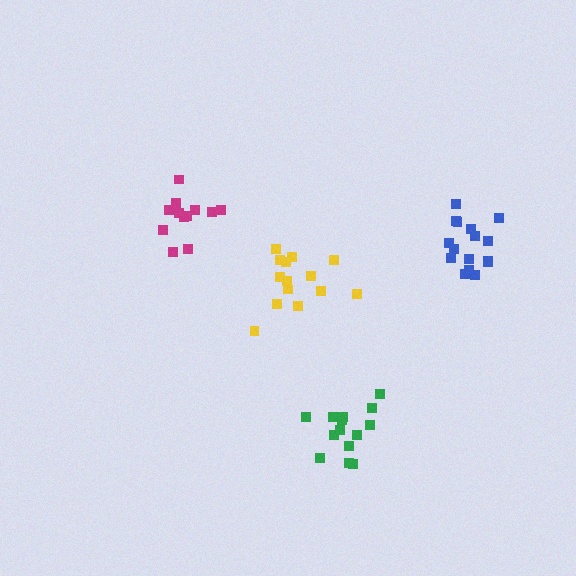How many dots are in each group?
Group 1: 14 dots, Group 2: 12 dots, Group 3: 16 dots, Group 4: 14 dots (56 total).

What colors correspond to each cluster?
The clusters are colored: green, magenta, blue, yellow.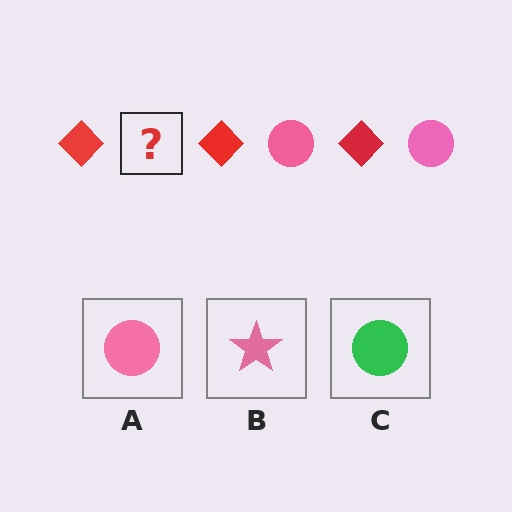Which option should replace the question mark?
Option A.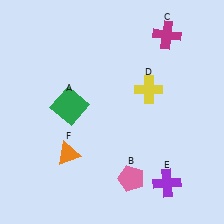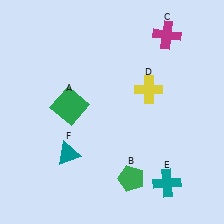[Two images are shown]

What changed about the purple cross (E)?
In Image 1, E is purple. In Image 2, it changed to teal.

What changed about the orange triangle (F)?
In Image 1, F is orange. In Image 2, it changed to teal.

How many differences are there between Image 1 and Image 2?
There are 3 differences between the two images.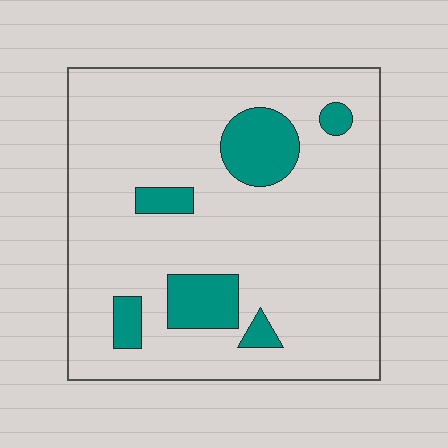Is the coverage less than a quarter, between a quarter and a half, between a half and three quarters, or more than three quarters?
Less than a quarter.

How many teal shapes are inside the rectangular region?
6.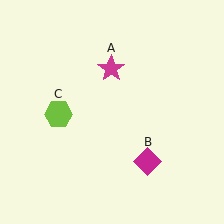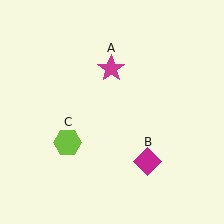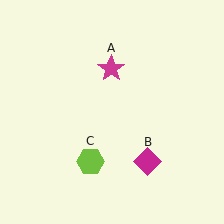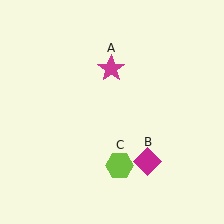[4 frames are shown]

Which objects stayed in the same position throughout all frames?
Magenta star (object A) and magenta diamond (object B) remained stationary.